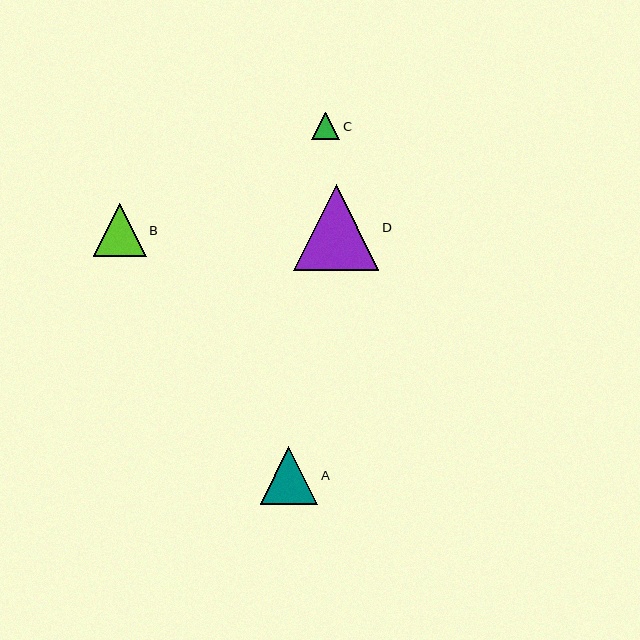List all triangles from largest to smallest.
From largest to smallest: D, A, B, C.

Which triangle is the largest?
Triangle D is the largest with a size of approximately 85 pixels.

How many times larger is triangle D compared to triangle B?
Triangle D is approximately 1.6 times the size of triangle B.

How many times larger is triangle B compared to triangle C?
Triangle B is approximately 1.9 times the size of triangle C.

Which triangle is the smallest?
Triangle C is the smallest with a size of approximately 28 pixels.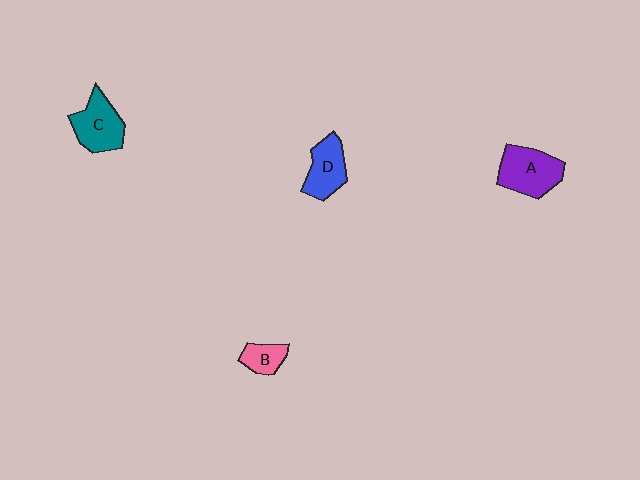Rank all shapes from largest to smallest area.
From largest to smallest: A (purple), C (teal), D (blue), B (pink).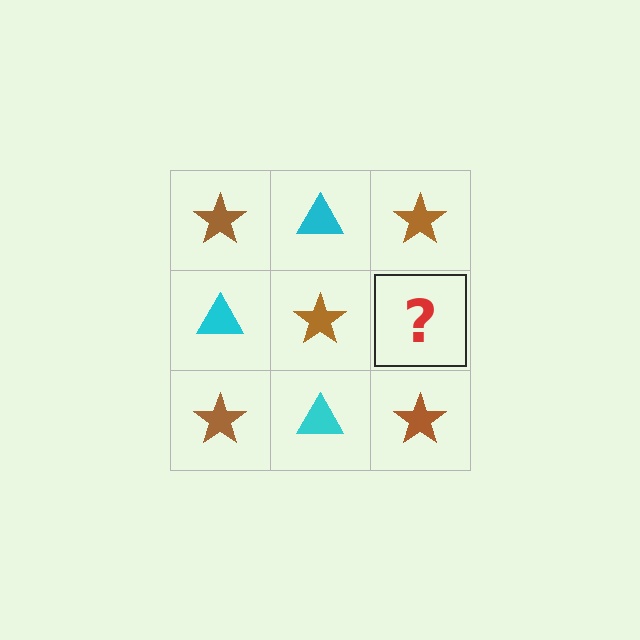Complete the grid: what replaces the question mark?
The question mark should be replaced with a cyan triangle.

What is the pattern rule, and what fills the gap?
The rule is that it alternates brown star and cyan triangle in a checkerboard pattern. The gap should be filled with a cyan triangle.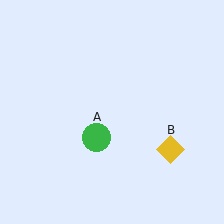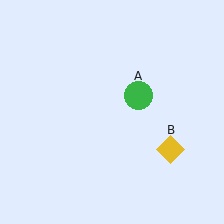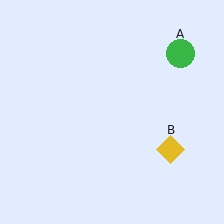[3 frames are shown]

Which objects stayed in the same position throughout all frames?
Yellow diamond (object B) remained stationary.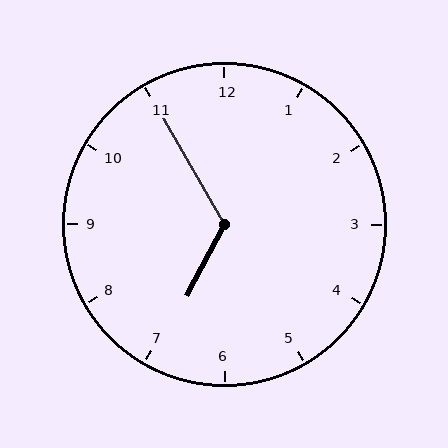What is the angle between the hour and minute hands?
Approximately 122 degrees.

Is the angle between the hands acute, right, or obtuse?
It is obtuse.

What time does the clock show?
6:55.